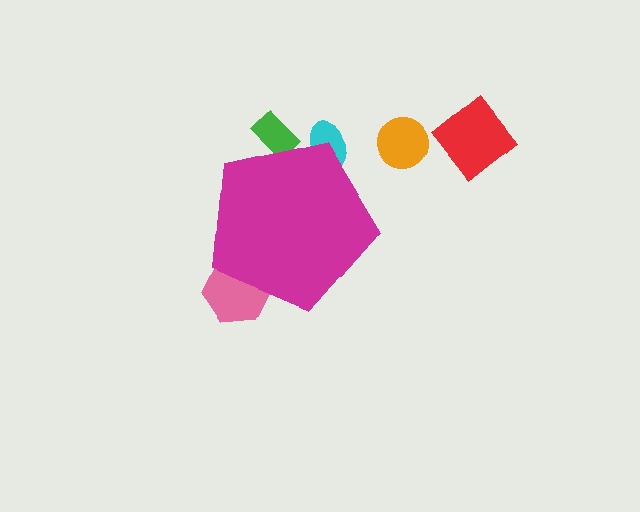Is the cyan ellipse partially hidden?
Yes, the cyan ellipse is partially hidden behind the magenta pentagon.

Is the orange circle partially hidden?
No, the orange circle is fully visible.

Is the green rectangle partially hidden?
Yes, the green rectangle is partially hidden behind the magenta pentagon.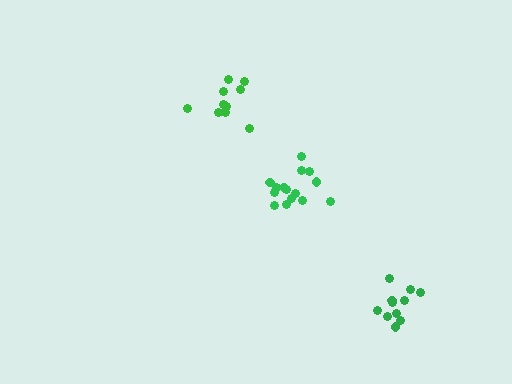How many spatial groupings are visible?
There are 3 spatial groupings.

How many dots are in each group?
Group 1: 10 dots, Group 2: 11 dots, Group 3: 15 dots (36 total).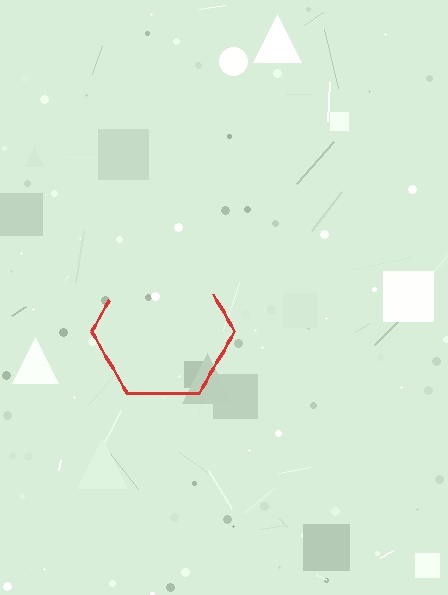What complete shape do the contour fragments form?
The contour fragments form a hexagon.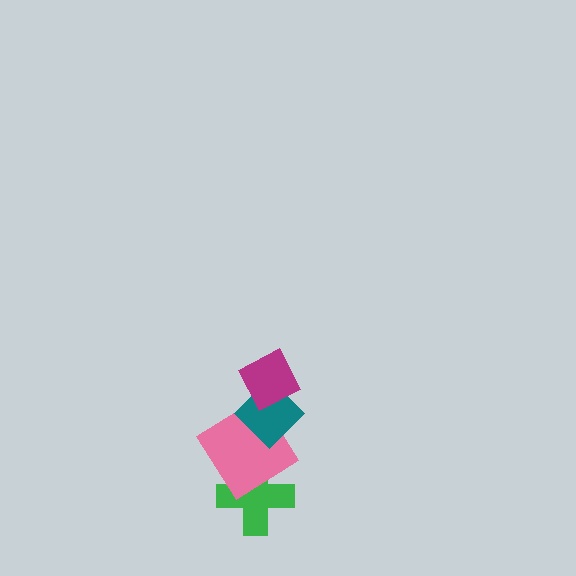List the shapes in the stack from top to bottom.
From top to bottom: the magenta diamond, the teal diamond, the pink diamond, the green cross.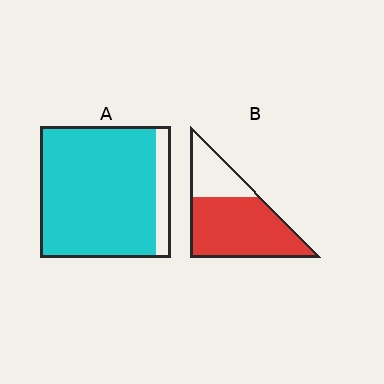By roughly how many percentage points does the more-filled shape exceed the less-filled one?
By roughly 20 percentage points (A over B).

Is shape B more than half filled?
Yes.